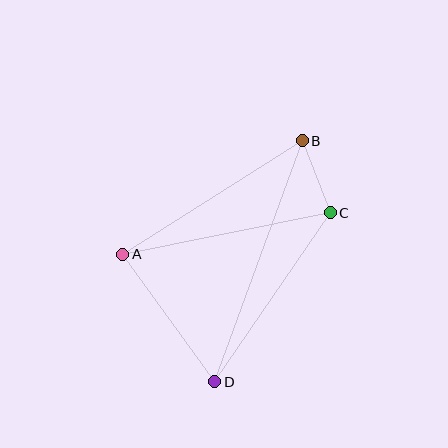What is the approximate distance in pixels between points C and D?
The distance between C and D is approximately 205 pixels.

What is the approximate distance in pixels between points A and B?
The distance between A and B is approximately 212 pixels.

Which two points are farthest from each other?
Points B and D are farthest from each other.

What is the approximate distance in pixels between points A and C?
The distance between A and C is approximately 211 pixels.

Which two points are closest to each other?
Points B and C are closest to each other.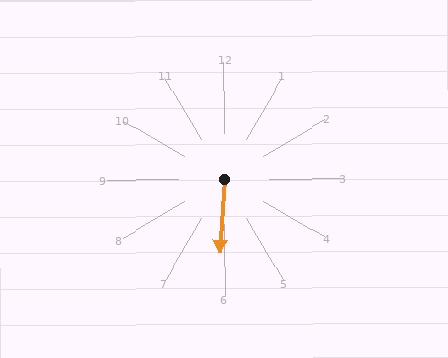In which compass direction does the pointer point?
South.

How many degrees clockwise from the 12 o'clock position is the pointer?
Approximately 183 degrees.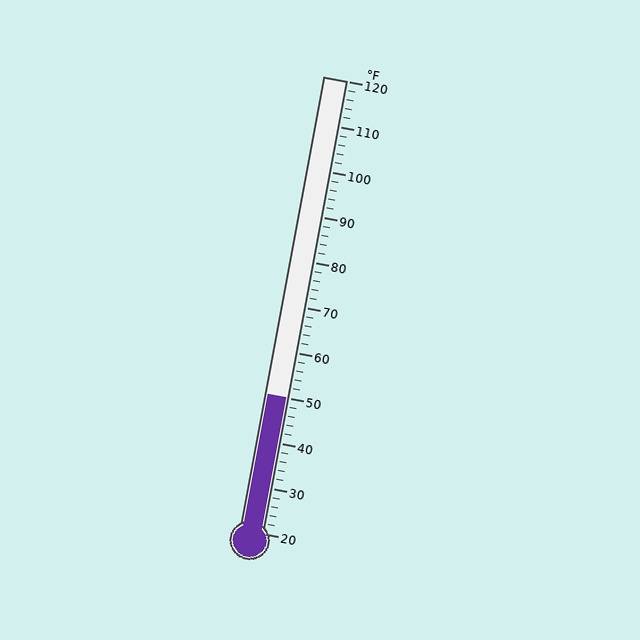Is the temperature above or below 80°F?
The temperature is below 80°F.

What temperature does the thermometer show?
The thermometer shows approximately 50°F.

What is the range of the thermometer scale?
The thermometer scale ranges from 20°F to 120°F.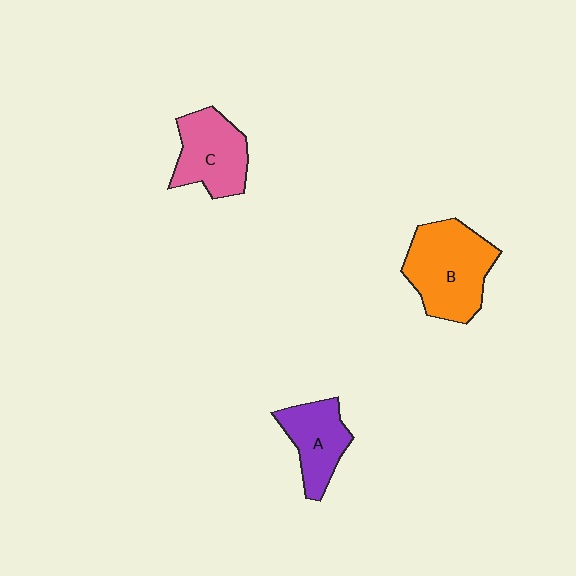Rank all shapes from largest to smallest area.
From largest to smallest: B (orange), C (pink), A (purple).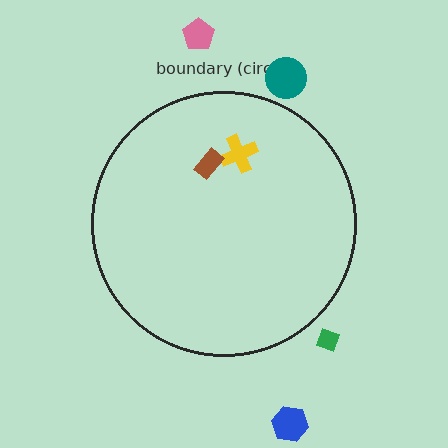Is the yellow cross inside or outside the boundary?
Inside.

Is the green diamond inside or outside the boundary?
Outside.